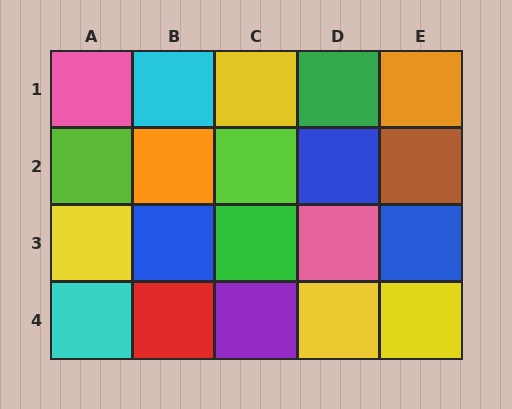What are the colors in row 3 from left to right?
Yellow, blue, green, pink, blue.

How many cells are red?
1 cell is red.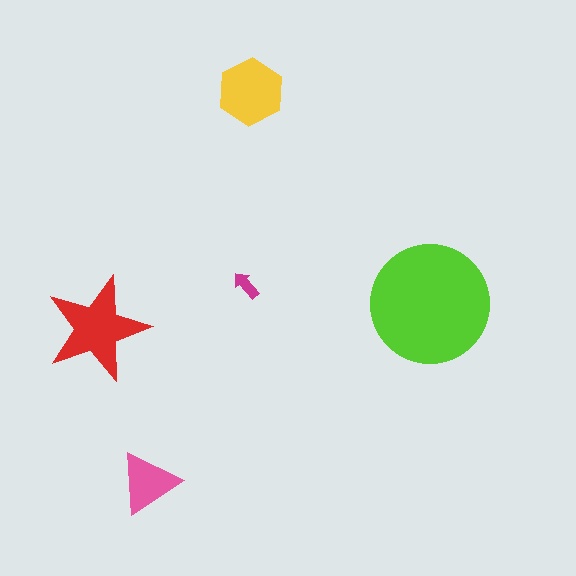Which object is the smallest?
The magenta arrow.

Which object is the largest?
The lime circle.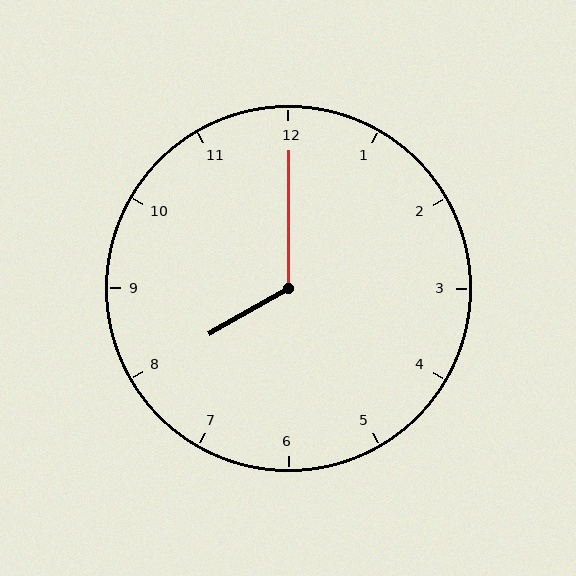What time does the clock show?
8:00.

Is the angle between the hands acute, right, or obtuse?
It is obtuse.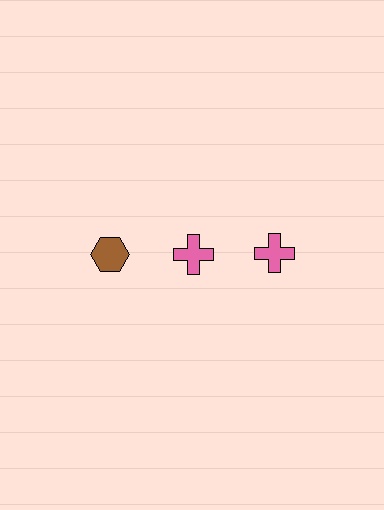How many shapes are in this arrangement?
There are 3 shapes arranged in a grid pattern.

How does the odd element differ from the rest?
It differs in both color (brown instead of pink) and shape (hexagon instead of cross).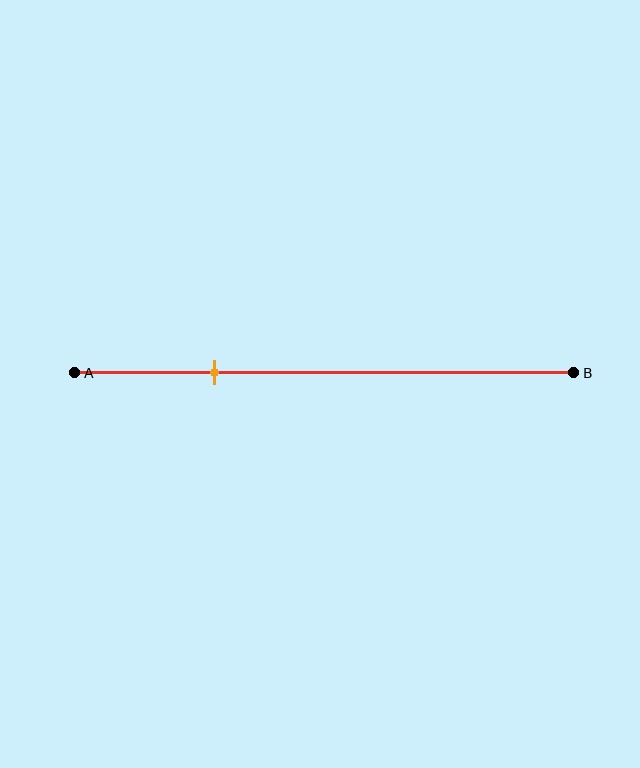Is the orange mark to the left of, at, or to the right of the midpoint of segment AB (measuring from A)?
The orange mark is to the left of the midpoint of segment AB.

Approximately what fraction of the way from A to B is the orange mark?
The orange mark is approximately 30% of the way from A to B.